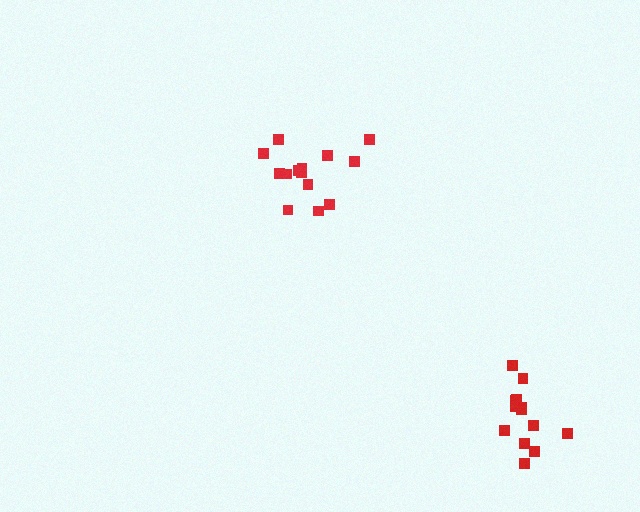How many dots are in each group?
Group 1: 14 dots, Group 2: 13 dots (27 total).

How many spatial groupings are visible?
There are 2 spatial groupings.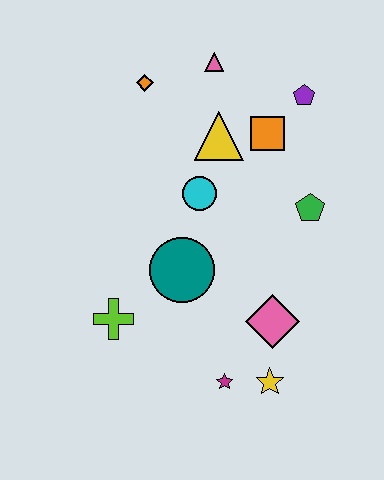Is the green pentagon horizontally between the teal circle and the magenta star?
No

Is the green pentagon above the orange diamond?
No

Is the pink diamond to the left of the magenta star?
No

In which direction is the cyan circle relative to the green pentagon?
The cyan circle is to the left of the green pentagon.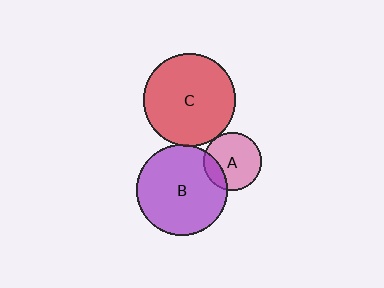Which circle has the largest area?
Circle C (red).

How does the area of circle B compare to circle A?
Approximately 2.5 times.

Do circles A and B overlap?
Yes.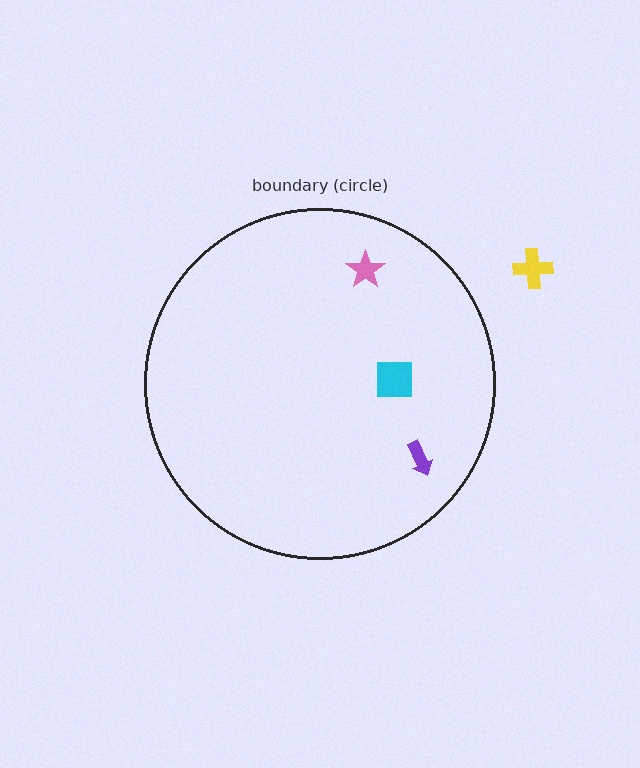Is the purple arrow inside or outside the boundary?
Inside.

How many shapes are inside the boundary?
3 inside, 1 outside.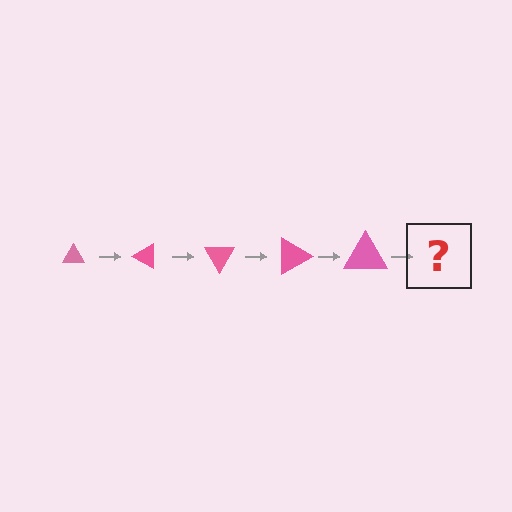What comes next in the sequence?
The next element should be a triangle, larger than the previous one and rotated 150 degrees from the start.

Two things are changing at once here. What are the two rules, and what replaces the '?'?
The two rules are that the triangle grows larger each step and it rotates 30 degrees each step. The '?' should be a triangle, larger than the previous one and rotated 150 degrees from the start.